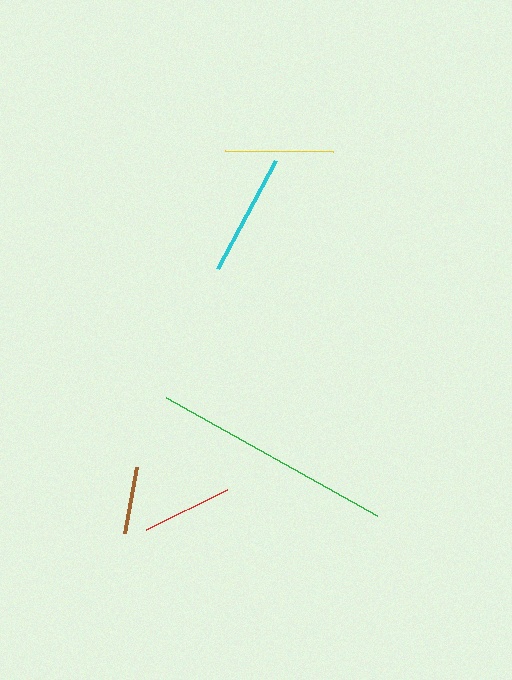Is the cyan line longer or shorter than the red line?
The cyan line is longer than the red line.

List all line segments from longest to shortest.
From longest to shortest: green, cyan, yellow, red, brown.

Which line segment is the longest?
The green line is the longest at approximately 242 pixels.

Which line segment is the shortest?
The brown line is the shortest at approximately 68 pixels.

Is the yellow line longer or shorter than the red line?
The yellow line is longer than the red line.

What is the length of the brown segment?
The brown segment is approximately 68 pixels long.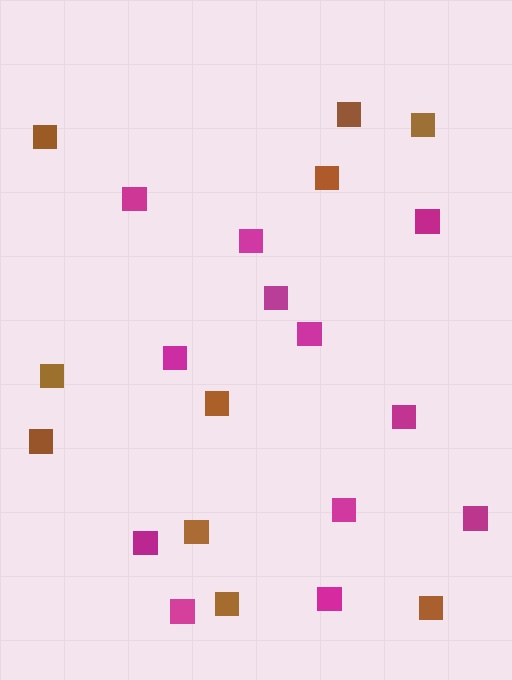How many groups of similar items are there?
There are 2 groups: one group of brown squares (10) and one group of magenta squares (12).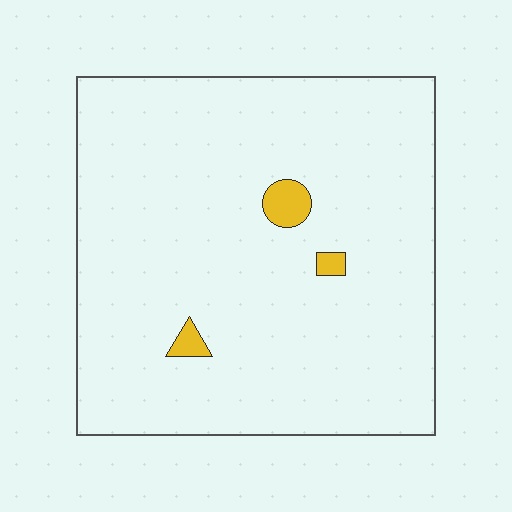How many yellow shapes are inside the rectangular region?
3.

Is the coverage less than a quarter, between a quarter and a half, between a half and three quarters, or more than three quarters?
Less than a quarter.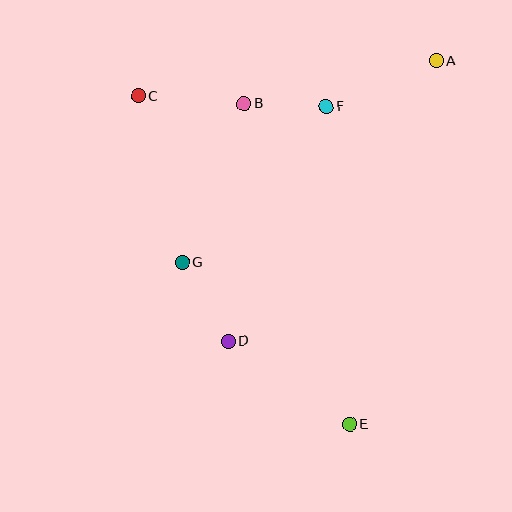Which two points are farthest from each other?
Points C and E are farthest from each other.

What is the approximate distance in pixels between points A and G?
The distance between A and G is approximately 324 pixels.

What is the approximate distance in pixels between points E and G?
The distance between E and G is approximately 233 pixels.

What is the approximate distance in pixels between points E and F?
The distance between E and F is approximately 319 pixels.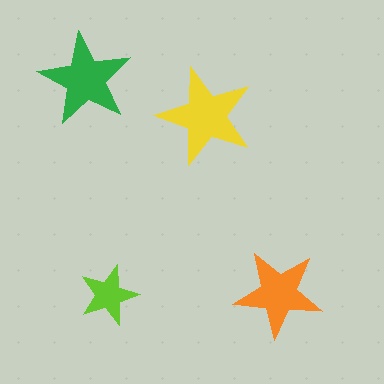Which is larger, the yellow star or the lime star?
The yellow one.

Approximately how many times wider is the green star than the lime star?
About 1.5 times wider.